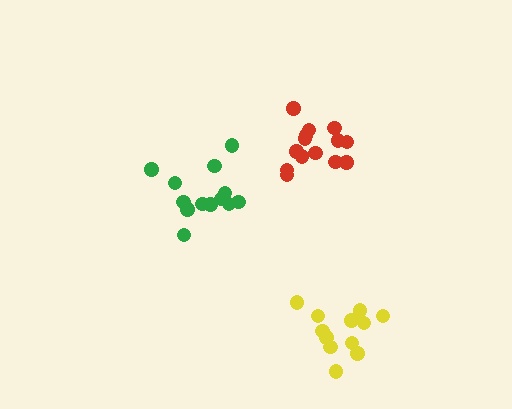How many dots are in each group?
Group 1: 13 dots, Group 2: 14 dots, Group 3: 12 dots (39 total).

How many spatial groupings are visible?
There are 3 spatial groupings.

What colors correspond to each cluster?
The clusters are colored: green, red, yellow.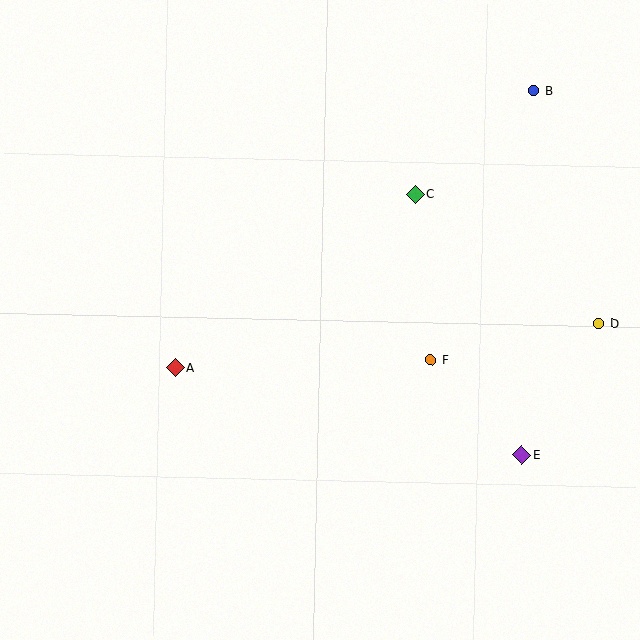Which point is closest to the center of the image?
Point F at (431, 360) is closest to the center.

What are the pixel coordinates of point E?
Point E is at (522, 455).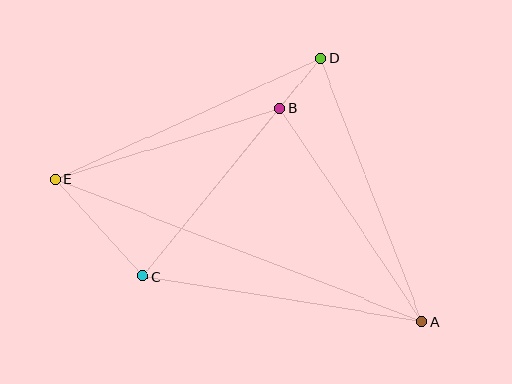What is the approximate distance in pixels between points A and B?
The distance between A and B is approximately 256 pixels.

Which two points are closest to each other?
Points B and D are closest to each other.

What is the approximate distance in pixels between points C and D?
The distance between C and D is approximately 281 pixels.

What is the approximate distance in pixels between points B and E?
The distance between B and E is approximately 236 pixels.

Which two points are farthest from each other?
Points A and E are farthest from each other.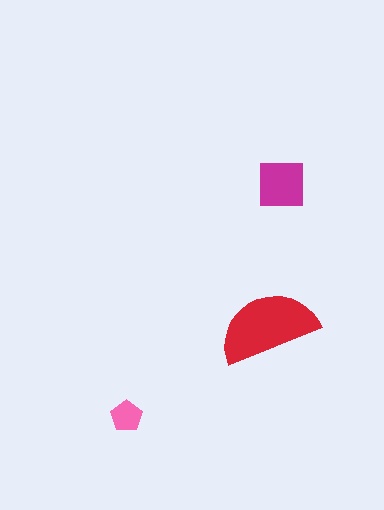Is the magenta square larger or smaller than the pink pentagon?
Larger.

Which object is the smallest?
The pink pentagon.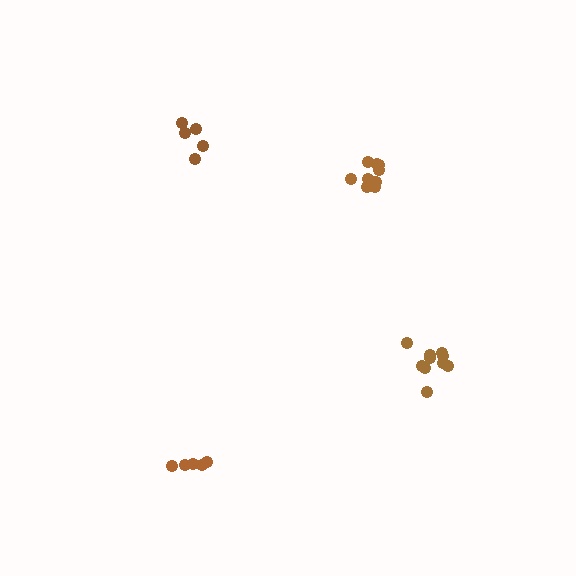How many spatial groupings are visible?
There are 4 spatial groupings.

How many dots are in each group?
Group 1: 5 dots, Group 2: 5 dots, Group 3: 10 dots, Group 4: 10 dots (30 total).